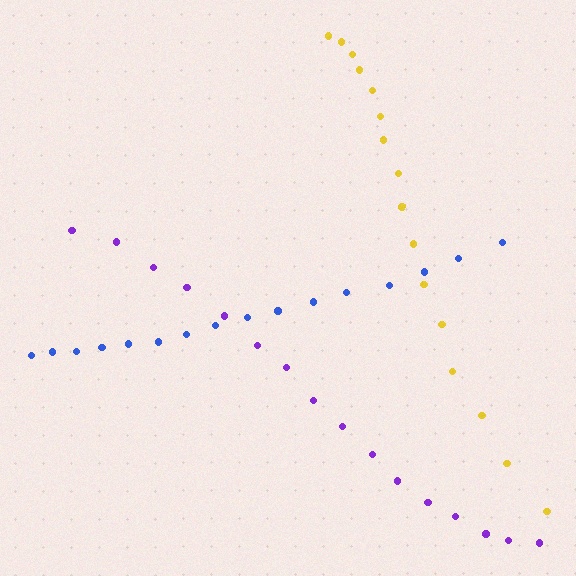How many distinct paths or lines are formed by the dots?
There are 3 distinct paths.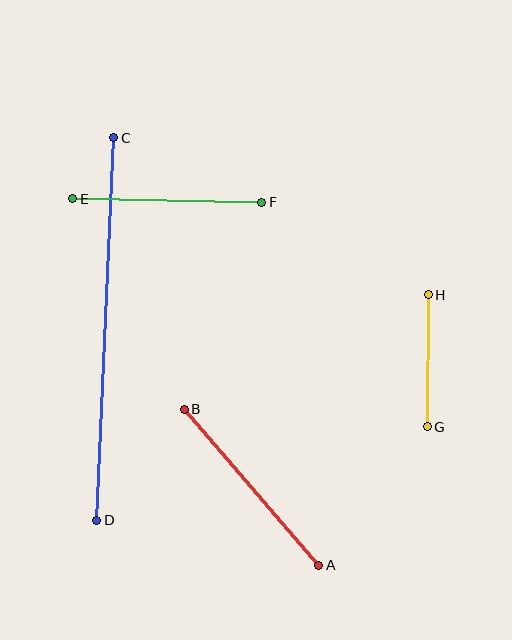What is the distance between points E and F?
The distance is approximately 189 pixels.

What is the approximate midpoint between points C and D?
The midpoint is at approximately (105, 329) pixels.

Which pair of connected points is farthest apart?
Points C and D are farthest apart.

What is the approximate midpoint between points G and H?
The midpoint is at approximately (428, 361) pixels.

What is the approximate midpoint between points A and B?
The midpoint is at approximately (252, 487) pixels.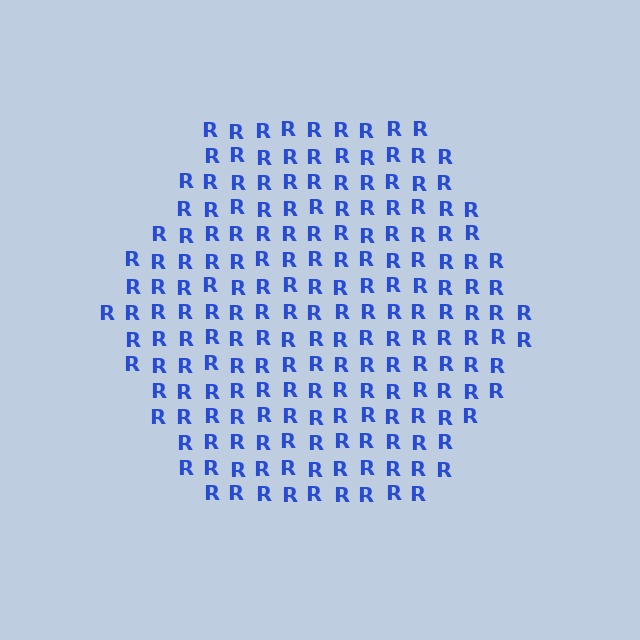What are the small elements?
The small elements are letter R's.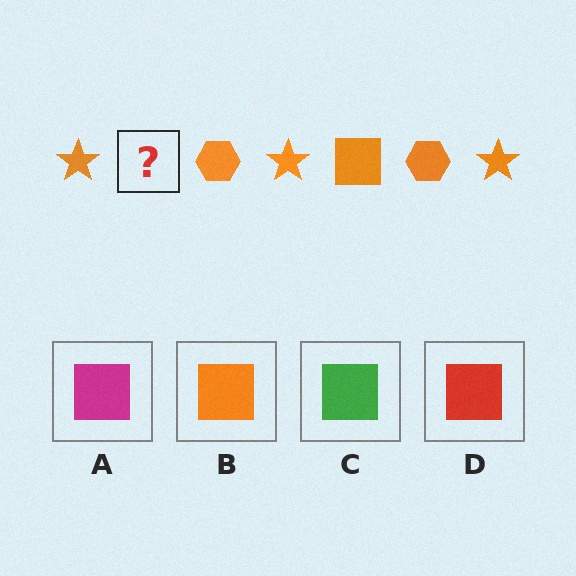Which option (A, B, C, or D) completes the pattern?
B.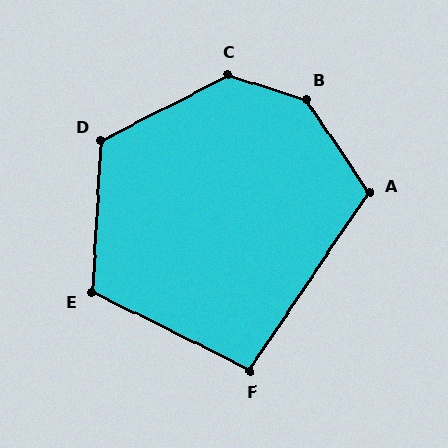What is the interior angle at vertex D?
Approximately 121 degrees (obtuse).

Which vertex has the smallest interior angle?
F, at approximately 97 degrees.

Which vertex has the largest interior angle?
B, at approximately 142 degrees.